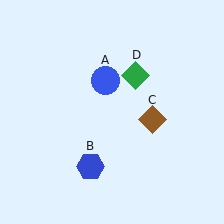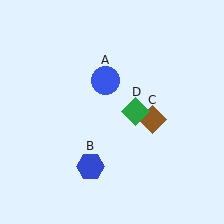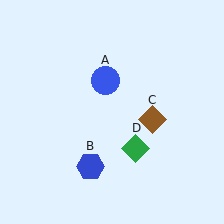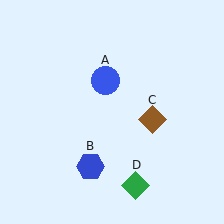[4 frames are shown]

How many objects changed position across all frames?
1 object changed position: green diamond (object D).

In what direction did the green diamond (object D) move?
The green diamond (object D) moved down.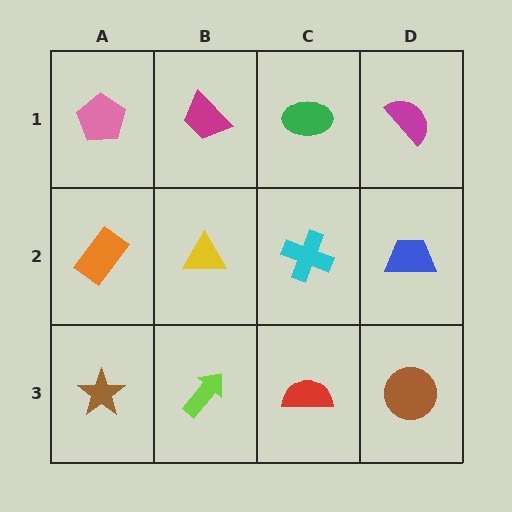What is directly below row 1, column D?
A blue trapezoid.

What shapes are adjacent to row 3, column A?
An orange rectangle (row 2, column A), a lime arrow (row 3, column B).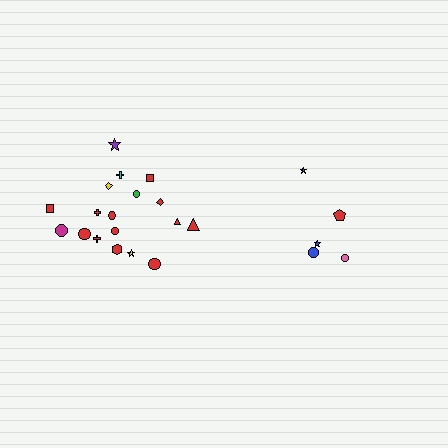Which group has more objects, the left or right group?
The left group.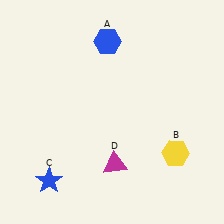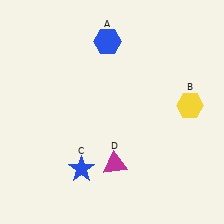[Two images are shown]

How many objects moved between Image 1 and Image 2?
2 objects moved between the two images.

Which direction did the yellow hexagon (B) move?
The yellow hexagon (B) moved up.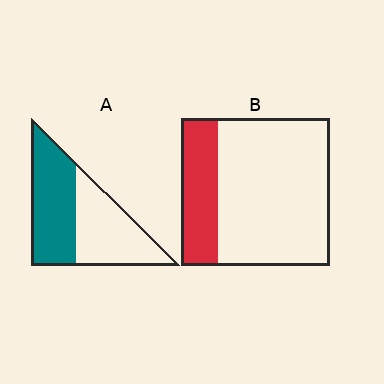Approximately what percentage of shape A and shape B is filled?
A is approximately 50% and B is approximately 25%.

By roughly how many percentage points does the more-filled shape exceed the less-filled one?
By roughly 25 percentage points (A over B).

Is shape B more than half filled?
No.